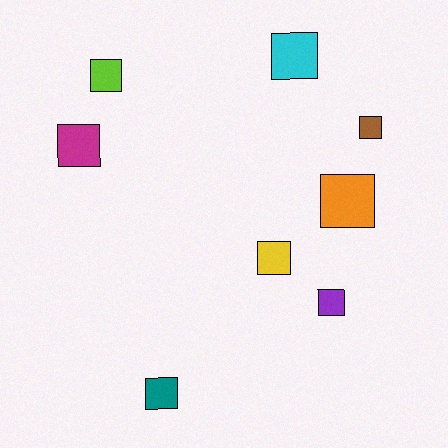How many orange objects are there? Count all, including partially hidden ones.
There is 1 orange object.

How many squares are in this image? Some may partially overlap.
There are 8 squares.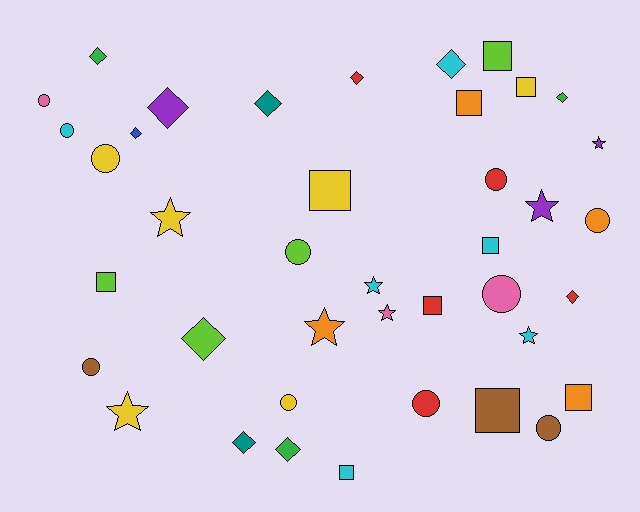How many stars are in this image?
There are 8 stars.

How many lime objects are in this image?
There are 4 lime objects.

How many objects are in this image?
There are 40 objects.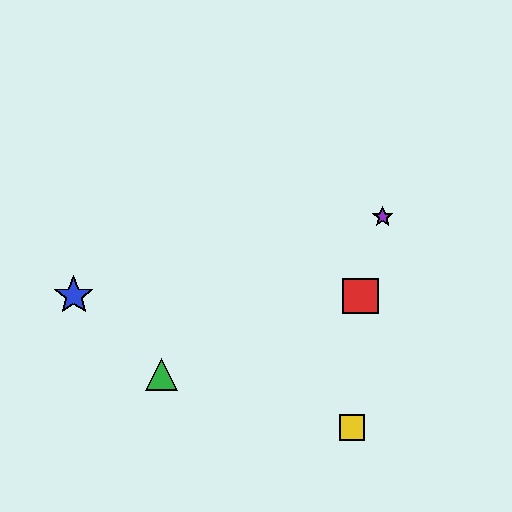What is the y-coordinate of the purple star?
The purple star is at y≈217.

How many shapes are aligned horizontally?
2 shapes (the red square, the blue star) are aligned horizontally.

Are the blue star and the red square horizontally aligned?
Yes, both are at y≈296.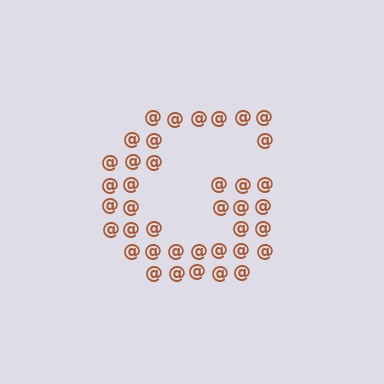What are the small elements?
The small elements are at signs.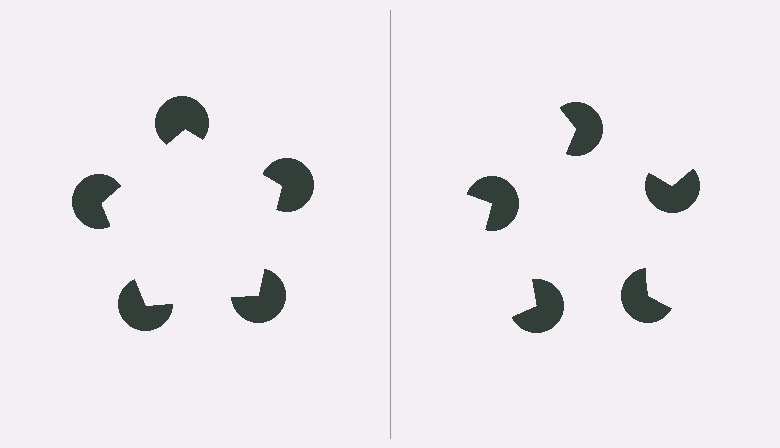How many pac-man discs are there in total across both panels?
10 — 5 on each side.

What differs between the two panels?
The pac-man discs are positioned identically on both sides; only the wedge orientations differ. On the left they align to a pentagon; on the right they are misaligned.